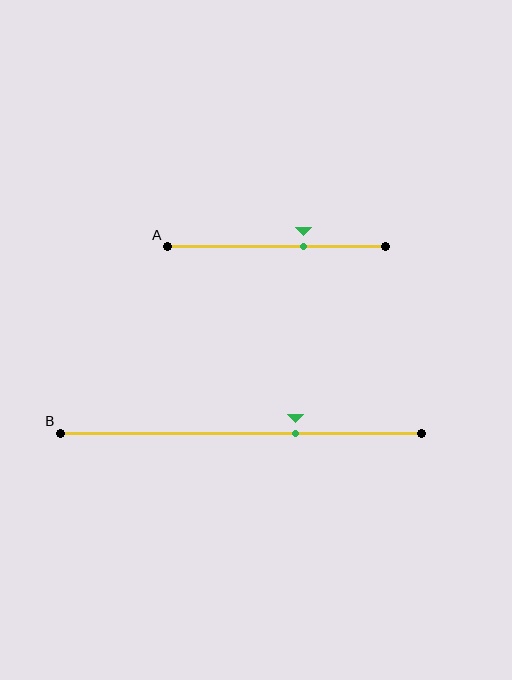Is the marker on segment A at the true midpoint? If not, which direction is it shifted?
No, the marker on segment A is shifted to the right by about 12% of the segment length.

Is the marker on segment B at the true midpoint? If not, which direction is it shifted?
No, the marker on segment B is shifted to the right by about 15% of the segment length.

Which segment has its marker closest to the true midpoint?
Segment A has its marker closest to the true midpoint.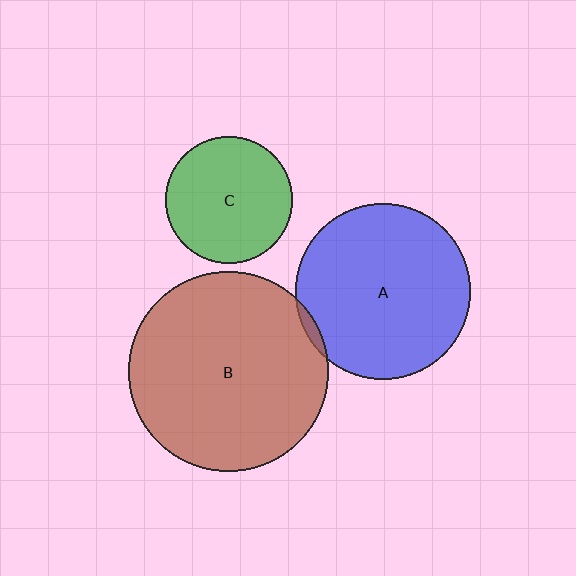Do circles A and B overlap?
Yes.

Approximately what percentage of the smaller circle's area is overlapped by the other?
Approximately 5%.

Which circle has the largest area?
Circle B (brown).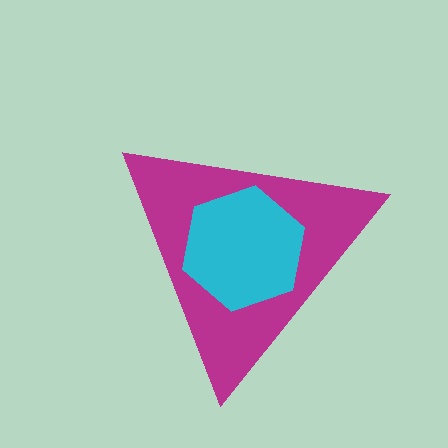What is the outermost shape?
The magenta triangle.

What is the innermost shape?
The cyan hexagon.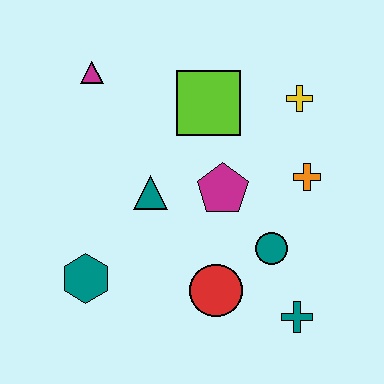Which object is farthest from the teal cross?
The magenta triangle is farthest from the teal cross.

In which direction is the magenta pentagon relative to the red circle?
The magenta pentagon is above the red circle.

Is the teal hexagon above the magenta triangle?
No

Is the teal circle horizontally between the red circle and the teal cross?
Yes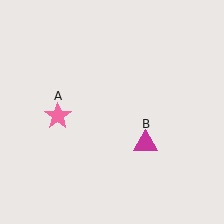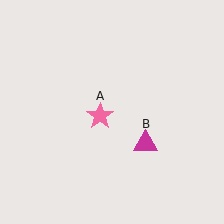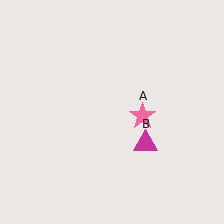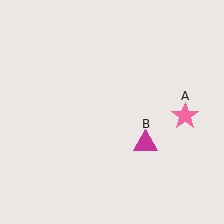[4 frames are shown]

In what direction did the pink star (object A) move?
The pink star (object A) moved right.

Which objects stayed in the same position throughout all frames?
Magenta triangle (object B) remained stationary.